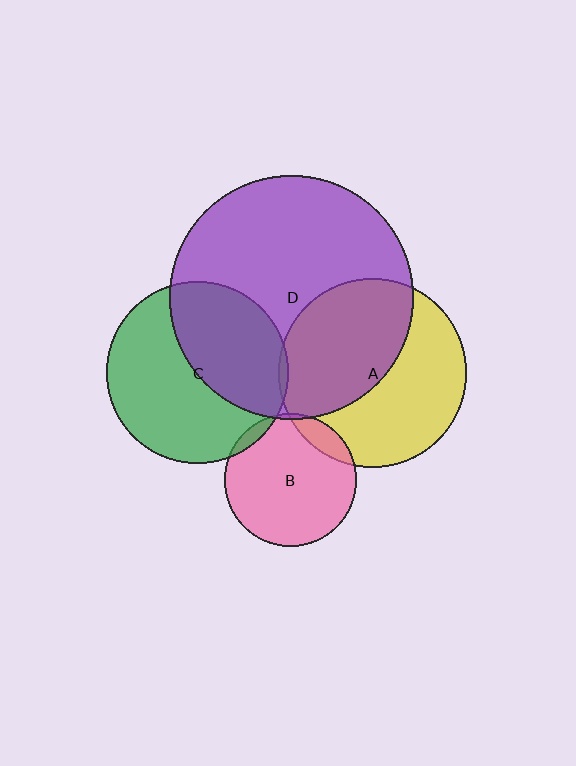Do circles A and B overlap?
Yes.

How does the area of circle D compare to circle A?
Approximately 1.7 times.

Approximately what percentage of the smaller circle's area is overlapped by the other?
Approximately 10%.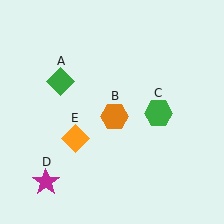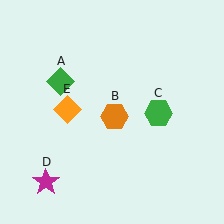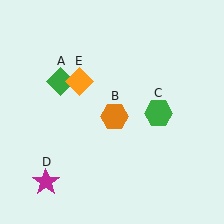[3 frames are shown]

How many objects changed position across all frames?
1 object changed position: orange diamond (object E).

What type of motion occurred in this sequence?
The orange diamond (object E) rotated clockwise around the center of the scene.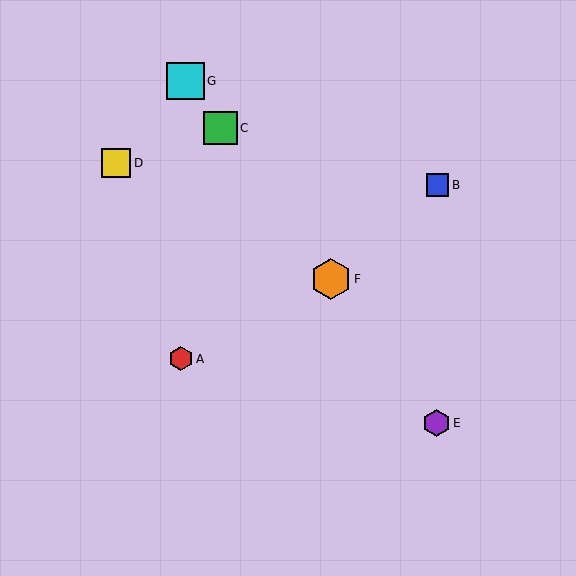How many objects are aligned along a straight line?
4 objects (C, E, F, G) are aligned along a straight line.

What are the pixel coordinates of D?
Object D is at (116, 163).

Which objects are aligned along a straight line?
Objects C, E, F, G are aligned along a straight line.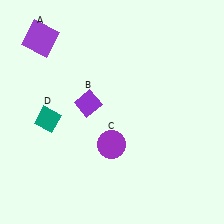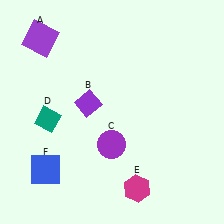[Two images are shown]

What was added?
A magenta hexagon (E), a blue square (F) were added in Image 2.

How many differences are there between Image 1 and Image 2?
There are 2 differences between the two images.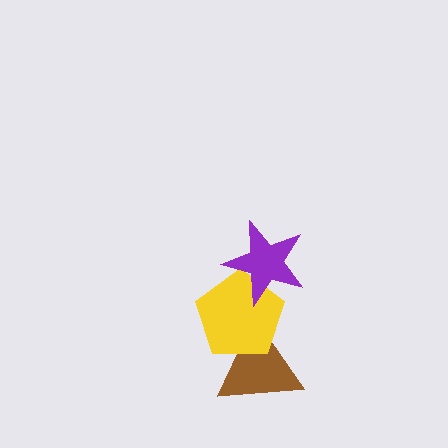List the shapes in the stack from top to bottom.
From top to bottom: the purple star, the yellow pentagon, the brown triangle.